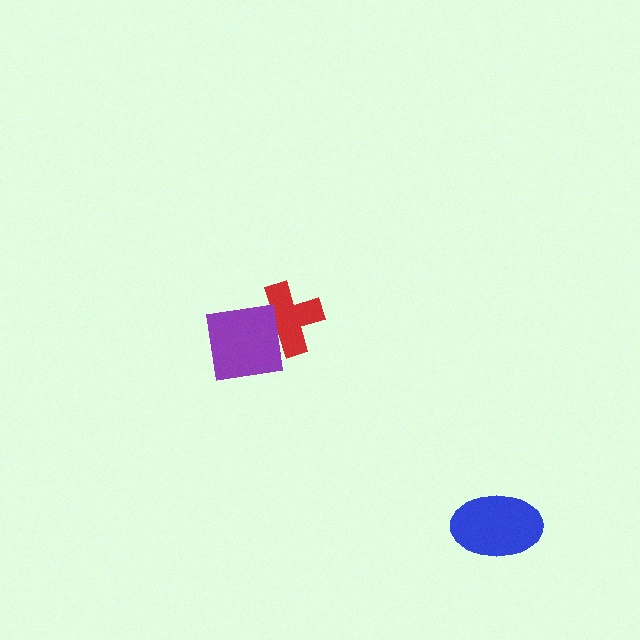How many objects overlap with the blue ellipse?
0 objects overlap with the blue ellipse.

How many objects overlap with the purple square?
1 object overlaps with the purple square.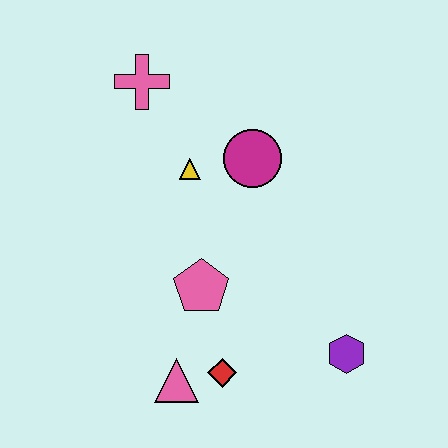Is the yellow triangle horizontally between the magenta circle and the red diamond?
No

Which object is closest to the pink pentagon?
The red diamond is closest to the pink pentagon.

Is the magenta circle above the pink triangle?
Yes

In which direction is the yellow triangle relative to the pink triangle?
The yellow triangle is above the pink triangle.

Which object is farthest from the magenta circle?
The pink triangle is farthest from the magenta circle.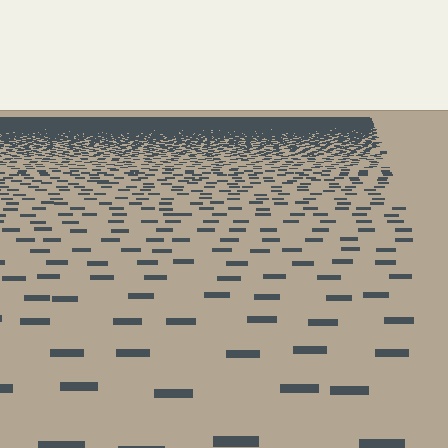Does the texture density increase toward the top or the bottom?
Density increases toward the top.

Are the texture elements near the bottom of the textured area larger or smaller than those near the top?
Larger. Near the bottom, elements are closer to the viewer and appear at a bigger on-screen size.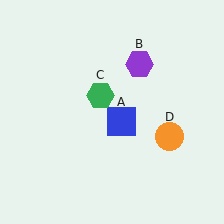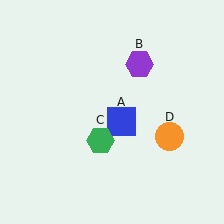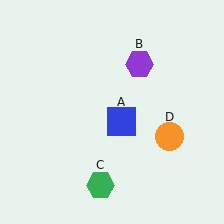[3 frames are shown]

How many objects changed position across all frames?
1 object changed position: green hexagon (object C).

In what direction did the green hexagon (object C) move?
The green hexagon (object C) moved down.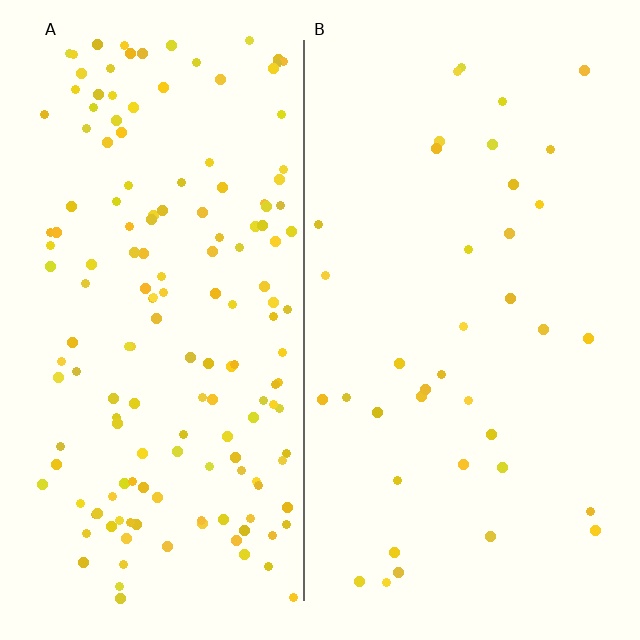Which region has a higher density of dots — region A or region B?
A (the left).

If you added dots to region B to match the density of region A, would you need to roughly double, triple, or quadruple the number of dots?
Approximately quadruple.